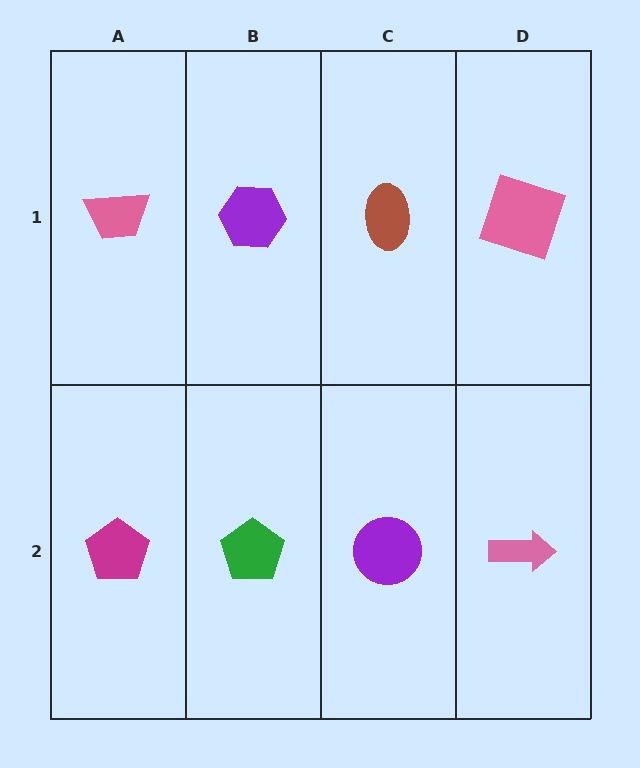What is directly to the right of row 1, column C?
A pink square.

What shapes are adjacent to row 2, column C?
A brown ellipse (row 1, column C), a green pentagon (row 2, column B), a pink arrow (row 2, column D).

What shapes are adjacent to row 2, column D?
A pink square (row 1, column D), a purple circle (row 2, column C).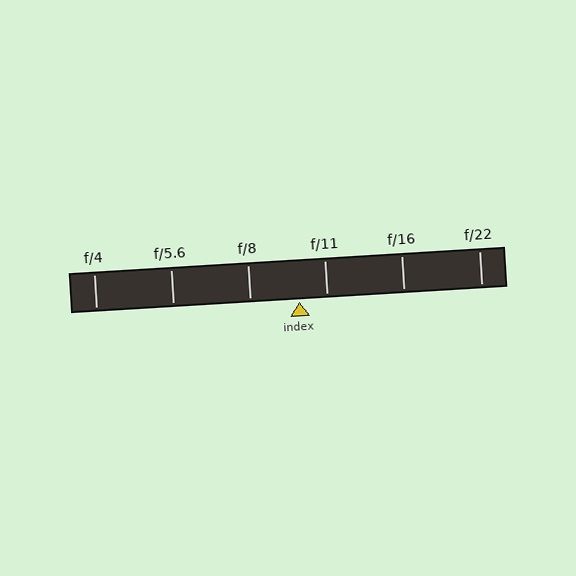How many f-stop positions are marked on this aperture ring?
There are 6 f-stop positions marked.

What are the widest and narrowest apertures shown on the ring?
The widest aperture shown is f/4 and the narrowest is f/22.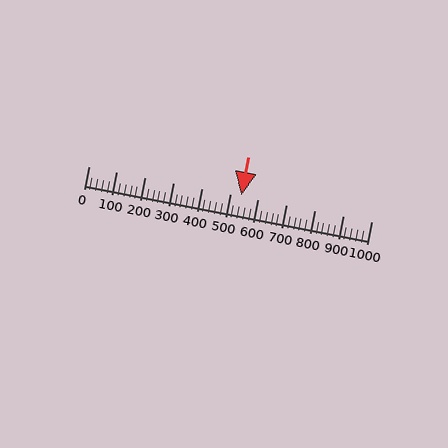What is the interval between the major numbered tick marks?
The major tick marks are spaced 100 units apart.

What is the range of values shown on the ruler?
The ruler shows values from 0 to 1000.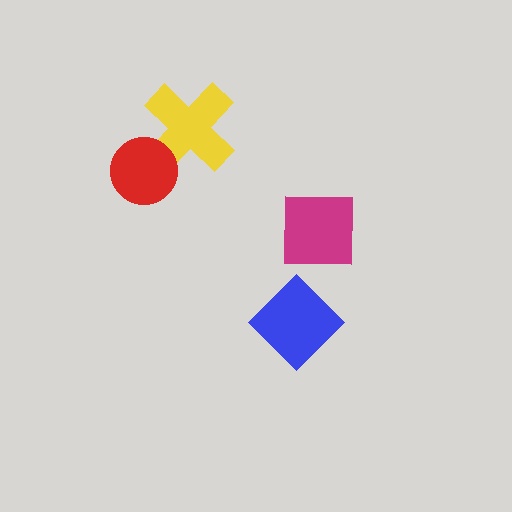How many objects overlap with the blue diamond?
0 objects overlap with the blue diamond.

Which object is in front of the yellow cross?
The red circle is in front of the yellow cross.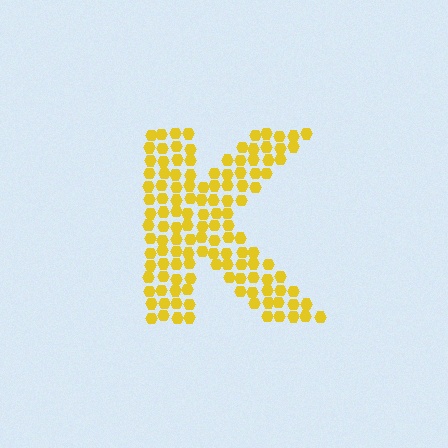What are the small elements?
The small elements are hexagons.